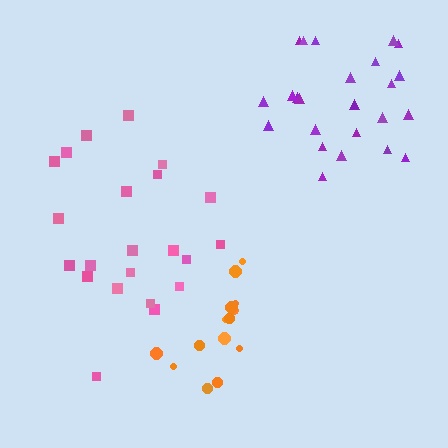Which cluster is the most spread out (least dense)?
Orange.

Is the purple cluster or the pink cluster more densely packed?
Purple.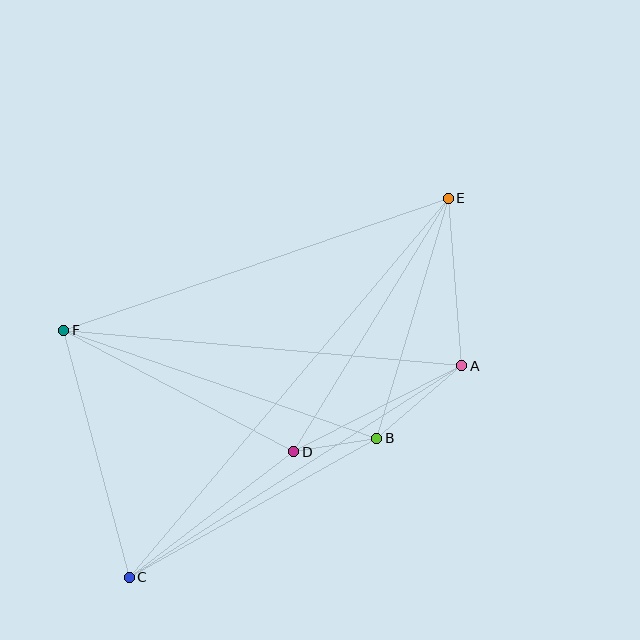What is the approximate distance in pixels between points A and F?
The distance between A and F is approximately 399 pixels.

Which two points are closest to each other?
Points B and D are closest to each other.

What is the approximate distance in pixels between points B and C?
The distance between B and C is approximately 284 pixels.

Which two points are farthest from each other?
Points C and E are farthest from each other.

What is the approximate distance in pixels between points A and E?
The distance between A and E is approximately 168 pixels.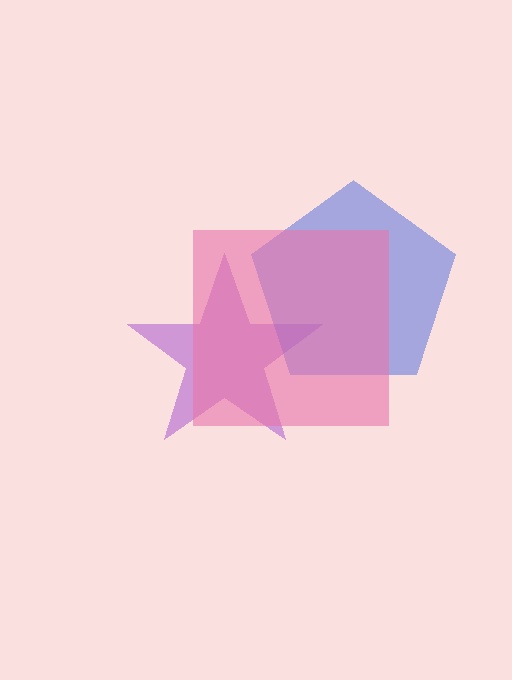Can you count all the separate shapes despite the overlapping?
Yes, there are 3 separate shapes.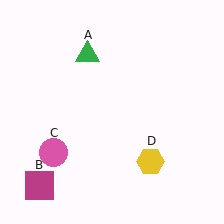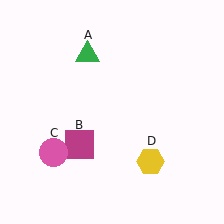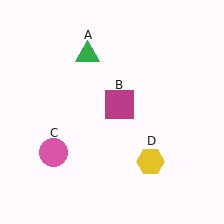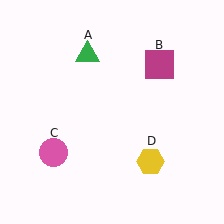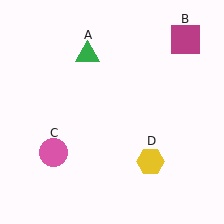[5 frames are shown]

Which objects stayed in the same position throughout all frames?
Green triangle (object A) and pink circle (object C) and yellow hexagon (object D) remained stationary.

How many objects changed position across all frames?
1 object changed position: magenta square (object B).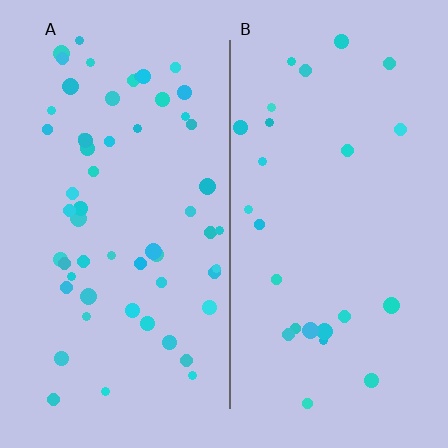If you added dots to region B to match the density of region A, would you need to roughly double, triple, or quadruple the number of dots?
Approximately double.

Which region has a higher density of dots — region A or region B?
A (the left).